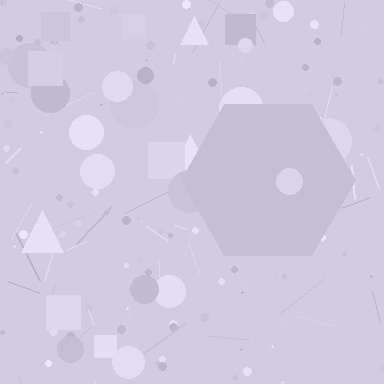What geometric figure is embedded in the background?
A hexagon is embedded in the background.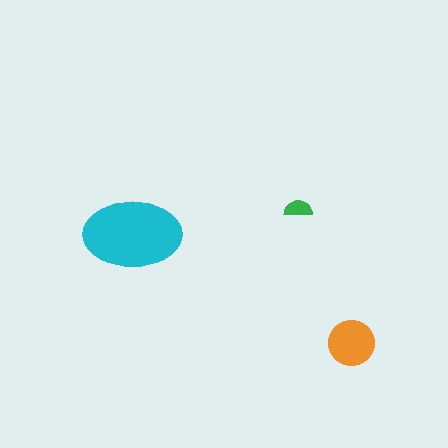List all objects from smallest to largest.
The green semicircle, the orange circle, the cyan ellipse.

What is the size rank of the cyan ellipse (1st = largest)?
1st.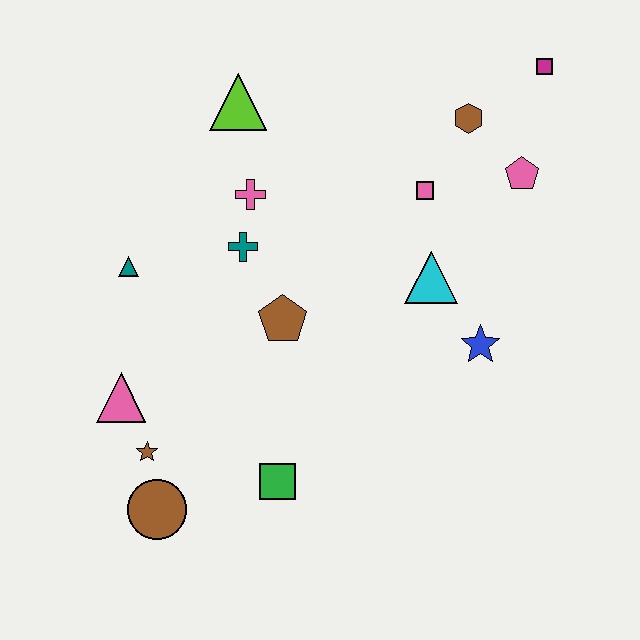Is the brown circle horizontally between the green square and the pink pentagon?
No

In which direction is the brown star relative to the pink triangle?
The brown star is below the pink triangle.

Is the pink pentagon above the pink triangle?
Yes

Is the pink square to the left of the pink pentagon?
Yes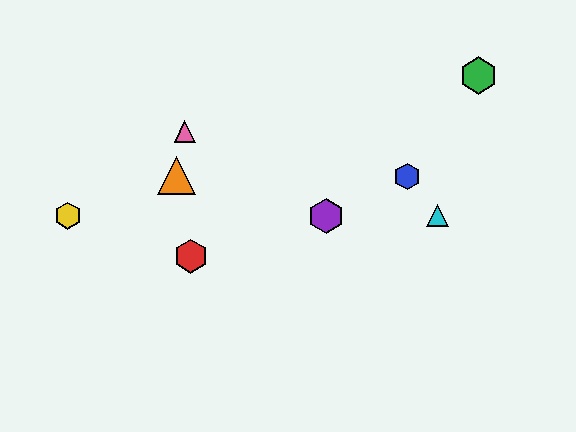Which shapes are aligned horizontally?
The yellow hexagon, the purple hexagon, the cyan triangle are aligned horizontally.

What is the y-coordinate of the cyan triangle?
The cyan triangle is at y≈216.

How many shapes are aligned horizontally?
3 shapes (the yellow hexagon, the purple hexagon, the cyan triangle) are aligned horizontally.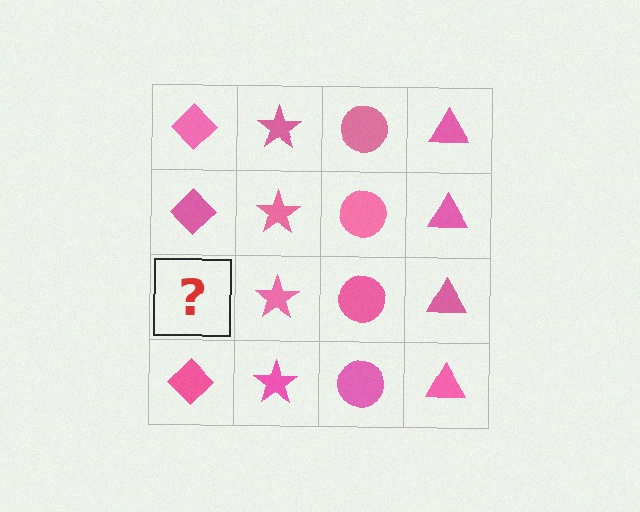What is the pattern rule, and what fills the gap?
The rule is that each column has a consistent shape. The gap should be filled with a pink diamond.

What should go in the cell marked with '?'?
The missing cell should contain a pink diamond.